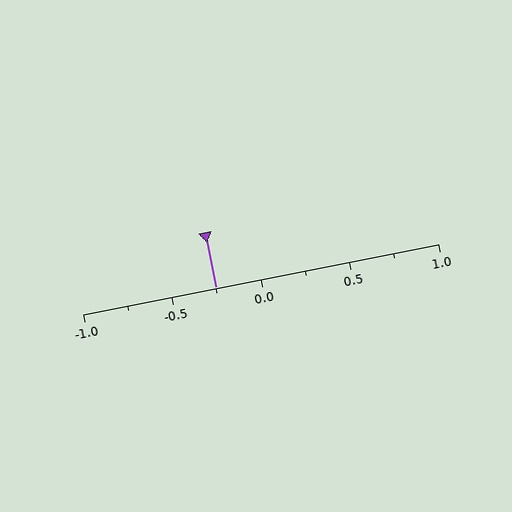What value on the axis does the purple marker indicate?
The marker indicates approximately -0.25.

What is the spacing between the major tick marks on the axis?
The major ticks are spaced 0.5 apart.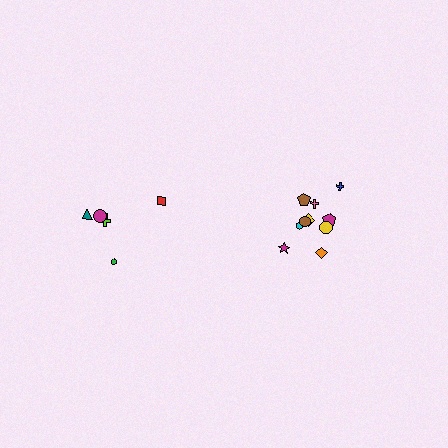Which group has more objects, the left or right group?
The right group.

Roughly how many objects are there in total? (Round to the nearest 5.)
Roughly 15 objects in total.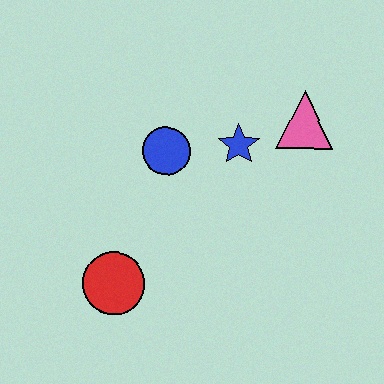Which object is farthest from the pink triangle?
The red circle is farthest from the pink triangle.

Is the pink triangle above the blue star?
Yes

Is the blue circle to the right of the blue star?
No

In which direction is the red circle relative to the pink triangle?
The red circle is to the left of the pink triangle.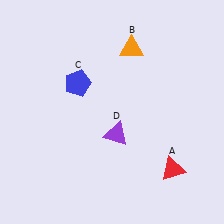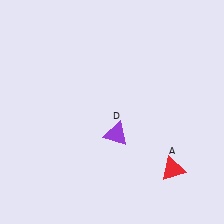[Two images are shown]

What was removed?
The blue pentagon (C), the orange triangle (B) were removed in Image 2.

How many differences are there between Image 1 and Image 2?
There are 2 differences between the two images.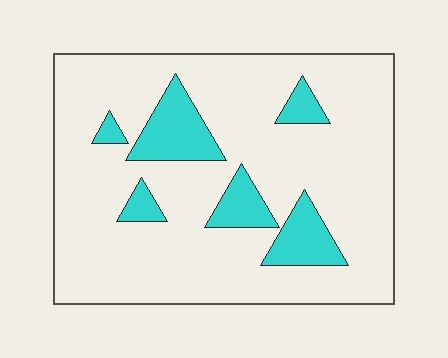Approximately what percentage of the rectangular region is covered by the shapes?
Approximately 15%.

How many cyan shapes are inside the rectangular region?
6.